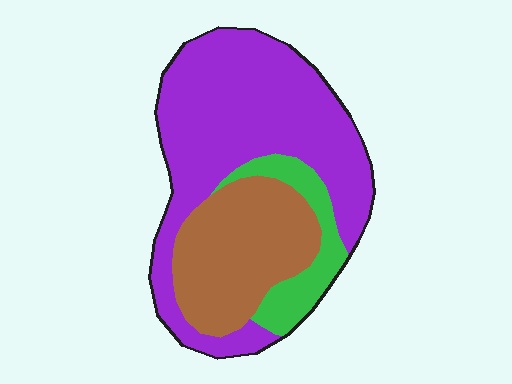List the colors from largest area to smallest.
From largest to smallest: purple, brown, green.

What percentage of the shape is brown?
Brown takes up about one third (1/3) of the shape.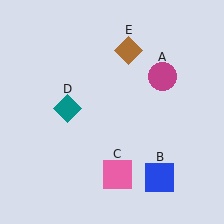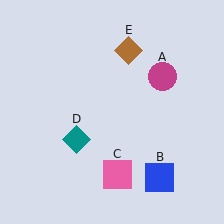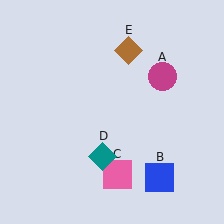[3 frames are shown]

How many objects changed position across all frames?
1 object changed position: teal diamond (object D).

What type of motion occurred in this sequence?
The teal diamond (object D) rotated counterclockwise around the center of the scene.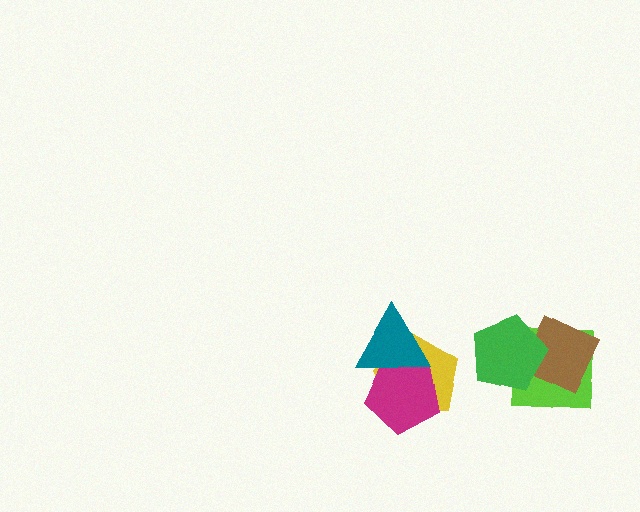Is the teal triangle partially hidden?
No, no other shape covers it.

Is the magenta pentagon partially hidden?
Yes, it is partially covered by another shape.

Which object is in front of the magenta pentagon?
The teal triangle is in front of the magenta pentagon.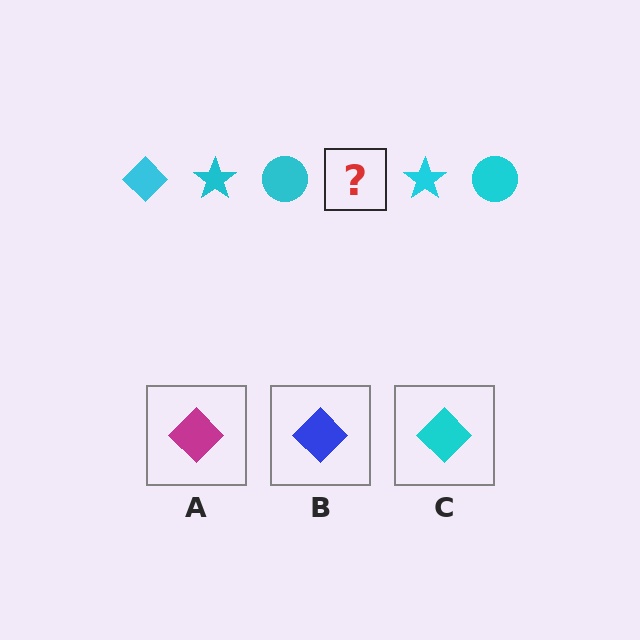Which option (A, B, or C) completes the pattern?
C.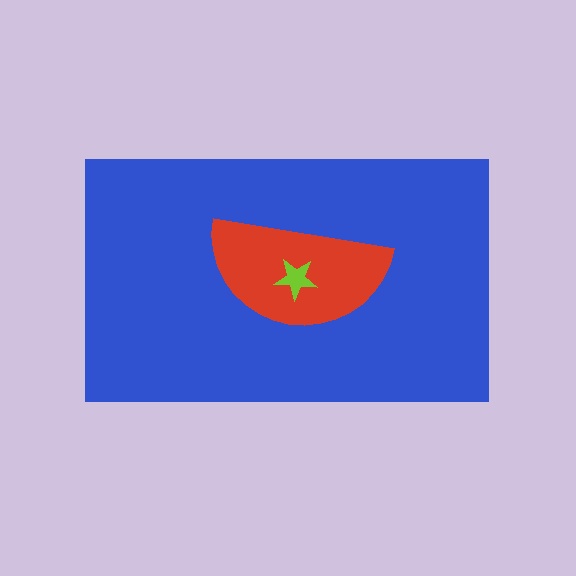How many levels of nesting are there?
3.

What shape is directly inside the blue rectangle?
The red semicircle.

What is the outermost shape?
The blue rectangle.